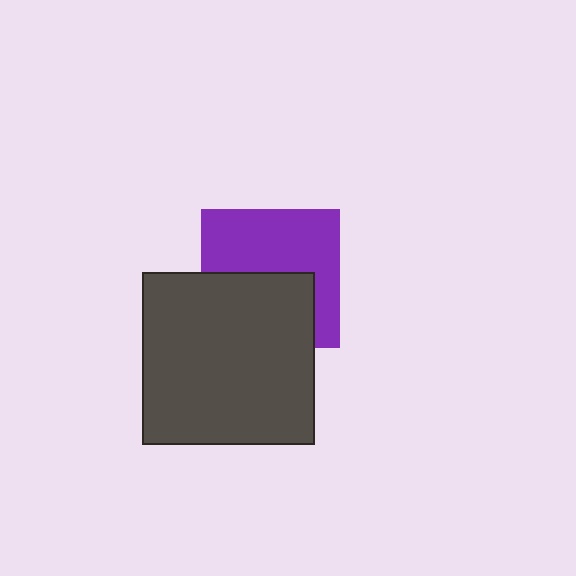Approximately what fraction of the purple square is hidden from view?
Roughly 45% of the purple square is hidden behind the dark gray square.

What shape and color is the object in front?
The object in front is a dark gray square.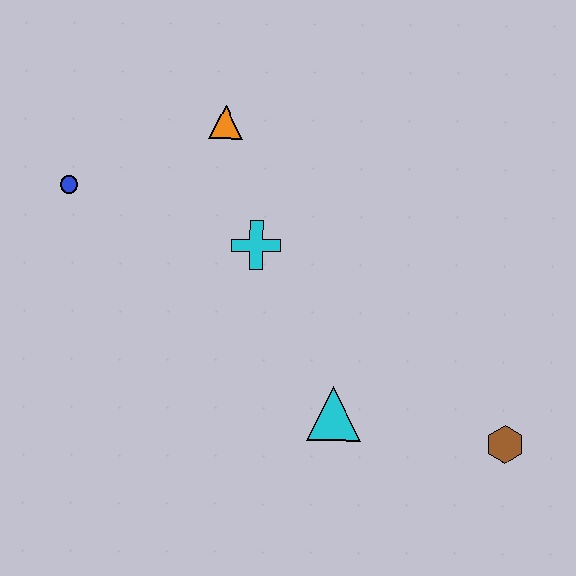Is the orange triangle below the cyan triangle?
No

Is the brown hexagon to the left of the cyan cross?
No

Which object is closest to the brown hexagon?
The cyan triangle is closest to the brown hexagon.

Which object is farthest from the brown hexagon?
The blue circle is farthest from the brown hexagon.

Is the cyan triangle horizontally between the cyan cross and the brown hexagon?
Yes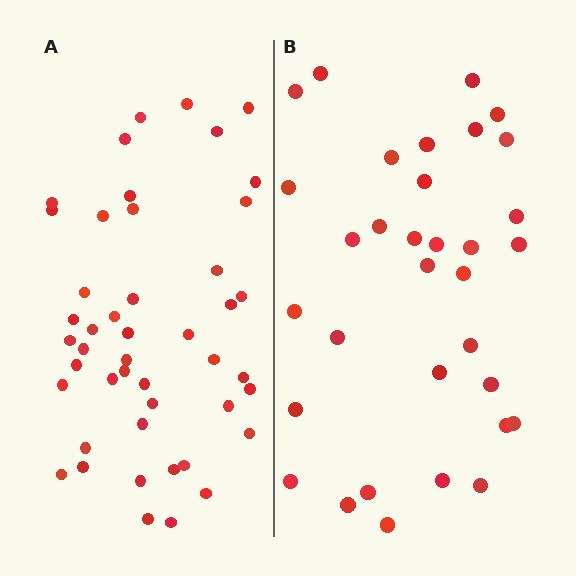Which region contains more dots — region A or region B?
Region A (the left region) has more dots.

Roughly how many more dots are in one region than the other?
Region A has approximately 15 more dots than region B.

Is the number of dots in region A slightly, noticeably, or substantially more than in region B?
Region A has noticeably more, but not dramatically so. The ratio is roughly 1.4 to 1.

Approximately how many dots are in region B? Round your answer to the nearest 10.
About 30 dots. (The exact count is 33, which rounds to 30.)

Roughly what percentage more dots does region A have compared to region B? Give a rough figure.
About 40% more.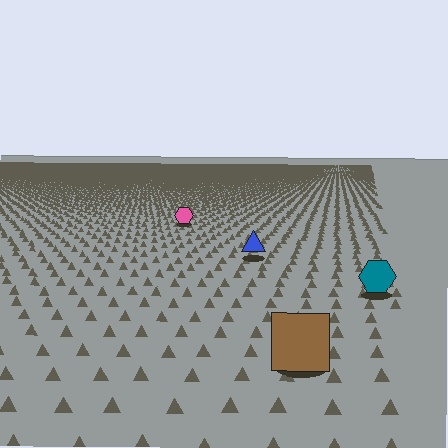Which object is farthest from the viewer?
The pink hexagon is farthest from the viewer. It appears smaller and the ground texture around it is denser.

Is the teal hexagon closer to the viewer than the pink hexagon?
Yes. The teal hexagon is closer — you can tell from the texture gradient: the ground texture is coarser near it.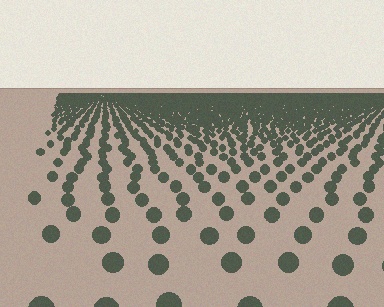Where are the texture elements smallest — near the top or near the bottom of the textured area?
Near the top.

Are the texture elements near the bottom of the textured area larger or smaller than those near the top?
Larger. Near the bottom, elements are closer to the viewer and appear at a bigger on-screen size.